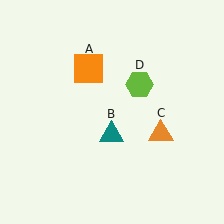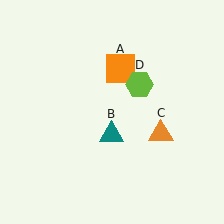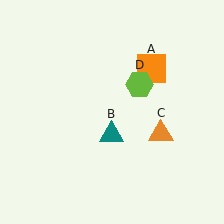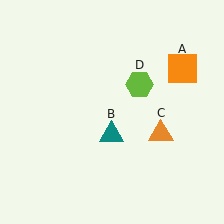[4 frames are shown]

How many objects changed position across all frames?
1 object changed position: orange square (object A).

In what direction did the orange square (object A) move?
The orange square (object A) moved right.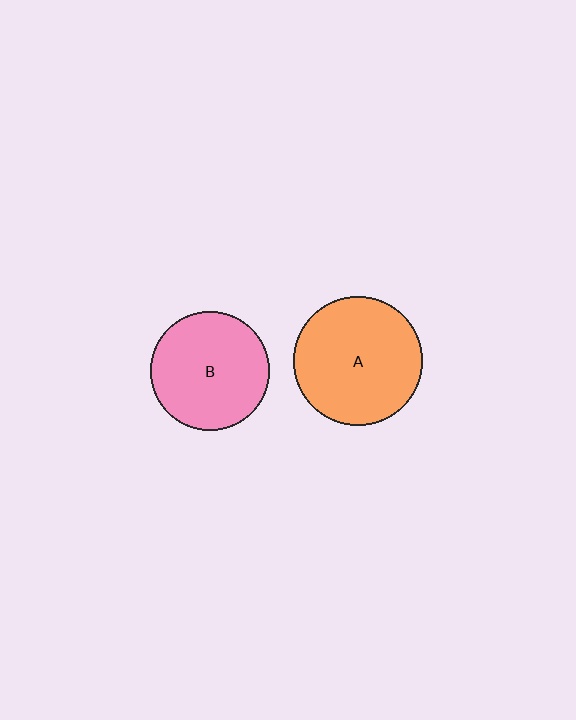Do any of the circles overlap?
No, none of the circles overlap.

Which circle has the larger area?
Circle A (orange).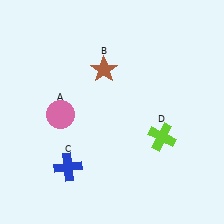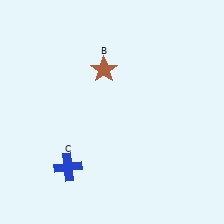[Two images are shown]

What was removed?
The lime cross (D), the pink circle (A) were removed in Image 2.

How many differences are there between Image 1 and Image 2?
There are 2 differences between the two images.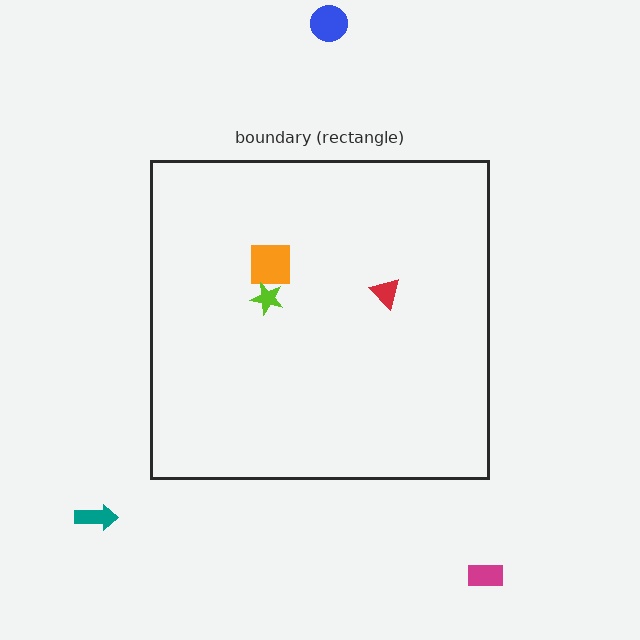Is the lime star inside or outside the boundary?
Inside.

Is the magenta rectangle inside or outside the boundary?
Outside.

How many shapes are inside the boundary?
3 inside, 3 outside.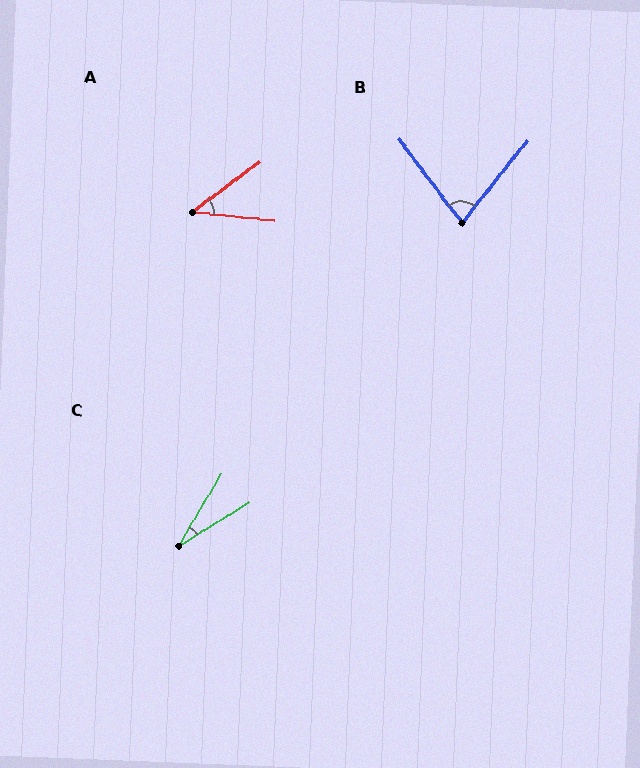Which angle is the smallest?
C, at approximately 28 degrees.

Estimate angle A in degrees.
Approximately 43 degrees.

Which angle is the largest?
B, at approximately 75 degrees.